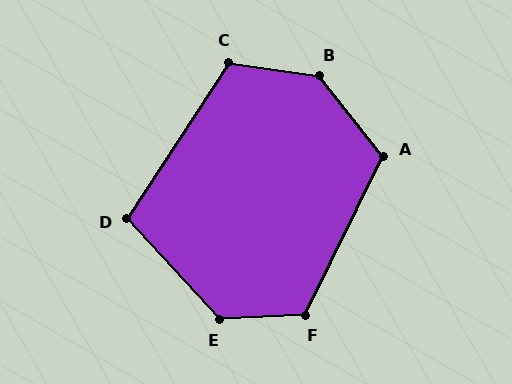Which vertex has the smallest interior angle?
D, at approximately 104 degrees.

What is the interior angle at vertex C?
Approximately 115 degrees (obtuse).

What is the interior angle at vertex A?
Approximately 115 degrees (obtuse).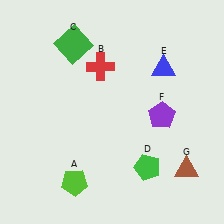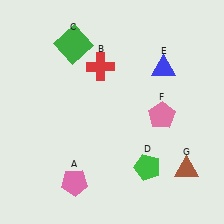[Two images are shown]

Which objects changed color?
A changed from lime to pink. F changed from purple to pink.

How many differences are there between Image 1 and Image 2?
There are 2 differences between the two images.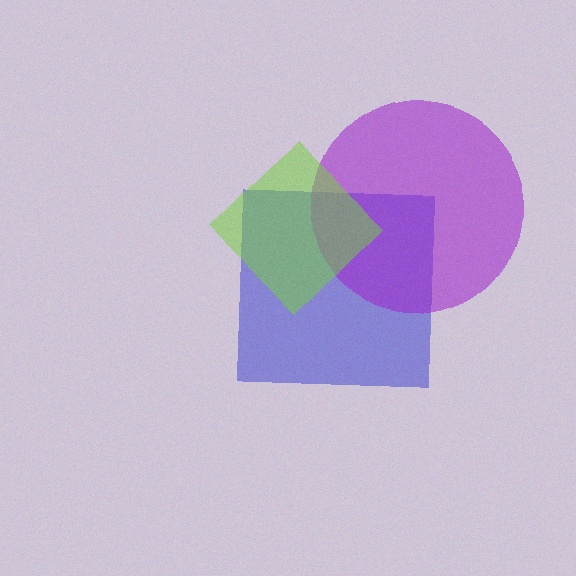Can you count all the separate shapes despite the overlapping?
Yes, there are 3 separate shapes.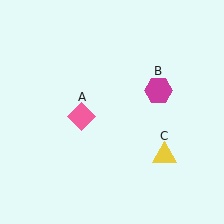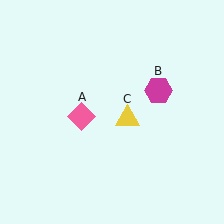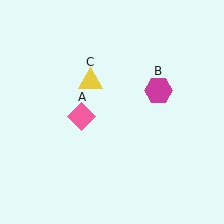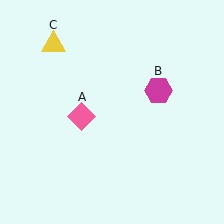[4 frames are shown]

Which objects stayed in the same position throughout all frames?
Pink diamond (object A) and magenta hexagon (object B) remained stationary.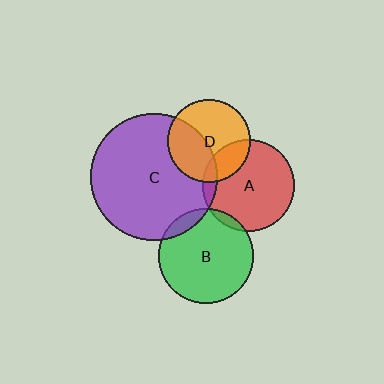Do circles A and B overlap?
Yes.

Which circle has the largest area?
Circle C (purple).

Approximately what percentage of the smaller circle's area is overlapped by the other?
Approximately 5%.